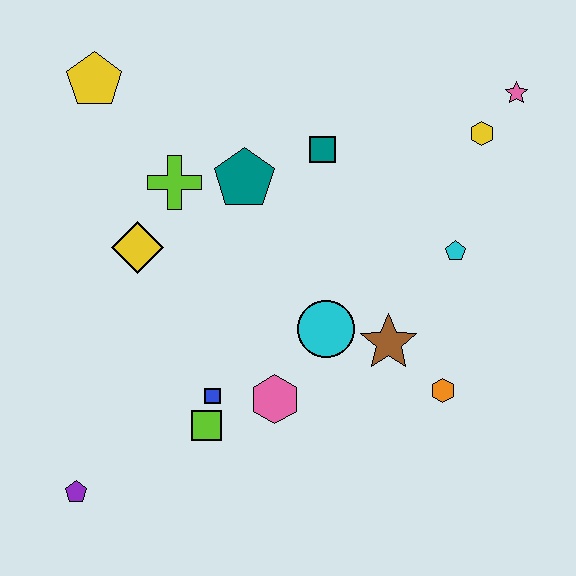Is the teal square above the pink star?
No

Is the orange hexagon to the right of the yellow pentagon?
Yes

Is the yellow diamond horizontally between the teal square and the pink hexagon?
No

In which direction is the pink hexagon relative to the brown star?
The pink hexagon is to the left of the brown star.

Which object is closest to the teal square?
The teal pentagon is closest to the teal square.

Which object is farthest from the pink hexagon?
The pink star is farthest from the pink hexagon.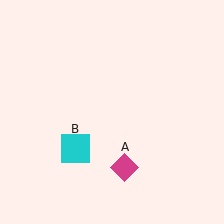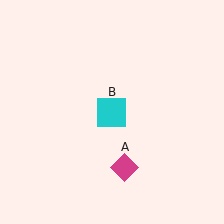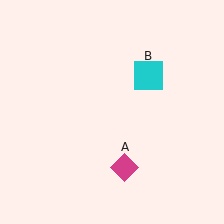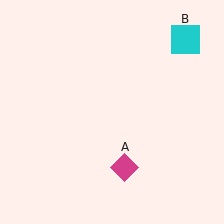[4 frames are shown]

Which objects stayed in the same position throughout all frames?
Magenta diamond (object A) remained stationary.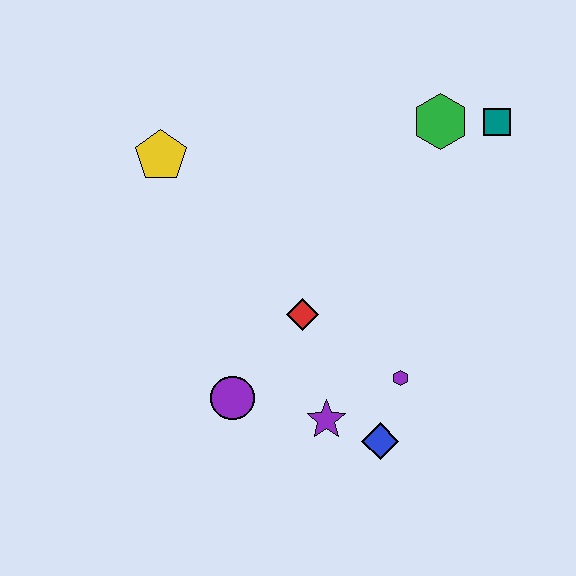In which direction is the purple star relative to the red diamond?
The purple star is below the red diamond.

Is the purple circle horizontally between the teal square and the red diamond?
No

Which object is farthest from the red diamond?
The teal square is farthest from the red diamond.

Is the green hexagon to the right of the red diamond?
Yes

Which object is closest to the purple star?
The blue diamond is closest to the purple star.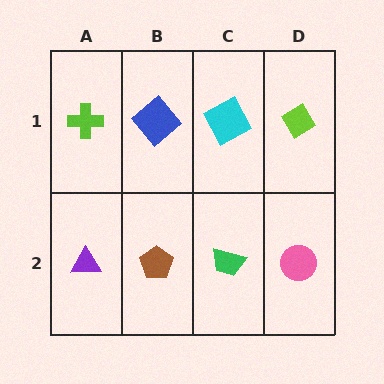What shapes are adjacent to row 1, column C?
A green trapezoid (row 2, column C), a blue diamond (row 1, column B), a lime diamond (row 1, column D).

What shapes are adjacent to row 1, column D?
A pink circle (row 2, column D), a cyan square (row 1, column C).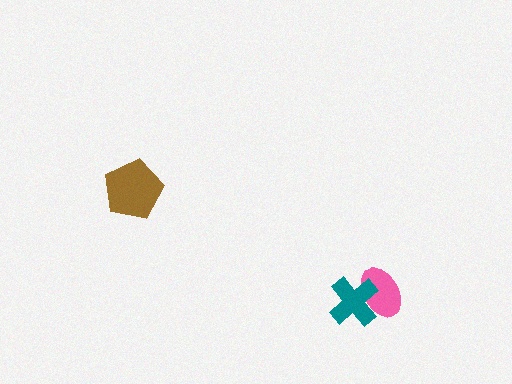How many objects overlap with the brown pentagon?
0 objects overlap with the brown pentagon.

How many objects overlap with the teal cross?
1 object overlaps with the teal cross.